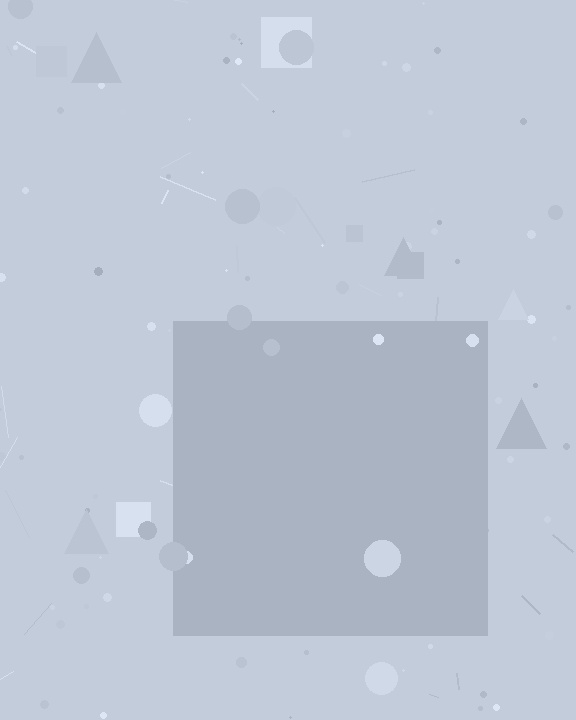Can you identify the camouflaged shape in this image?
The camouflaged shape is a square.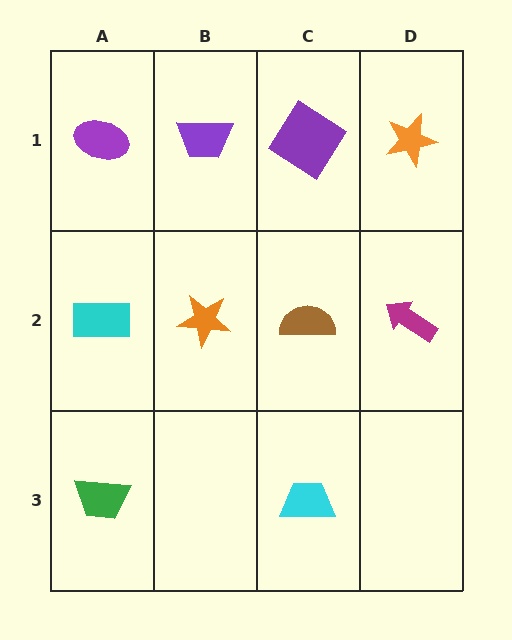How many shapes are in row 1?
4 shapes.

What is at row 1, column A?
A purple ellipse.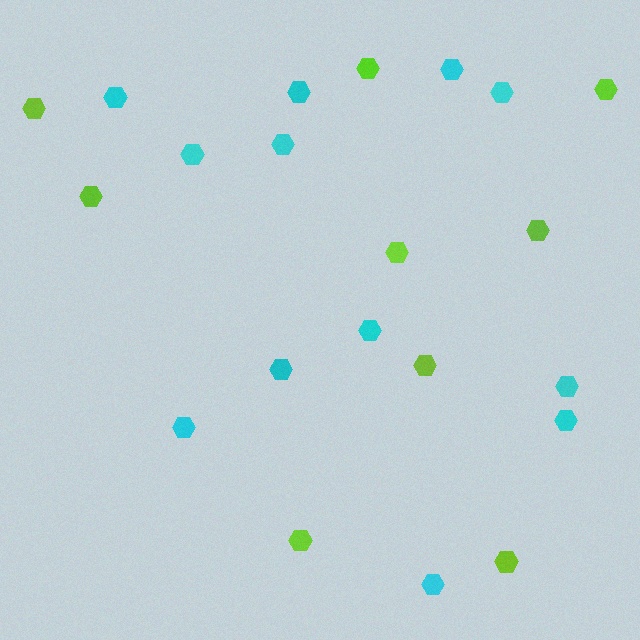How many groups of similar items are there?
There are 2 groups: one group of lime hexagons (9) and one group of cyan hexagons (12).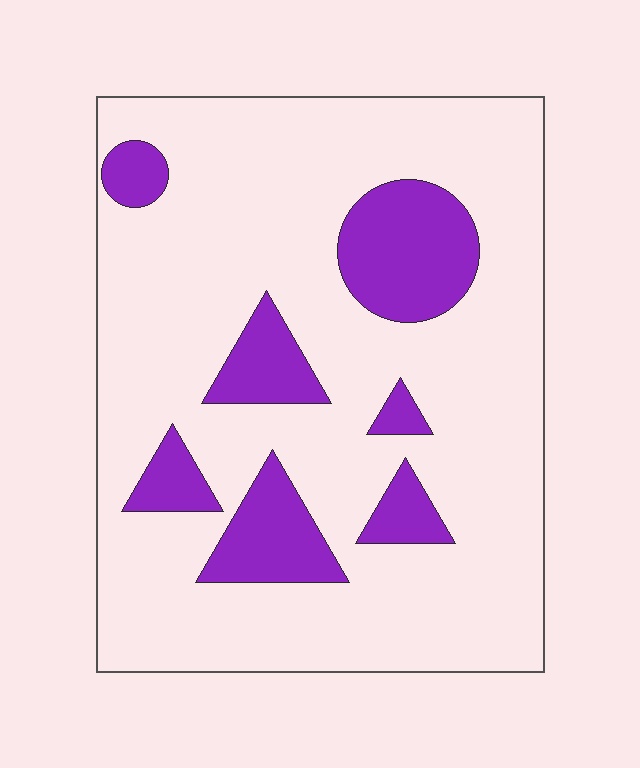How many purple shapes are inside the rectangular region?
7.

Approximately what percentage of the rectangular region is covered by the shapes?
Approximately 20%.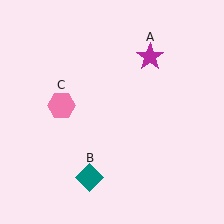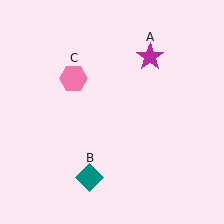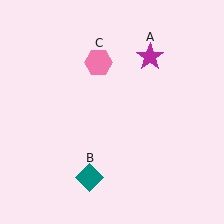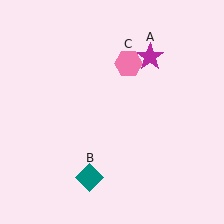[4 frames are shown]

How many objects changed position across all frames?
1 object changed position: pink hexagon (object C).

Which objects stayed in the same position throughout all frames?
Magenta star (object A) and teal diamond (object B) remained stationary.